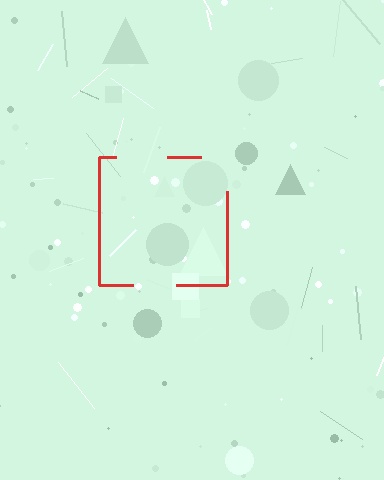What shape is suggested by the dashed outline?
The dashed outline suggests a square.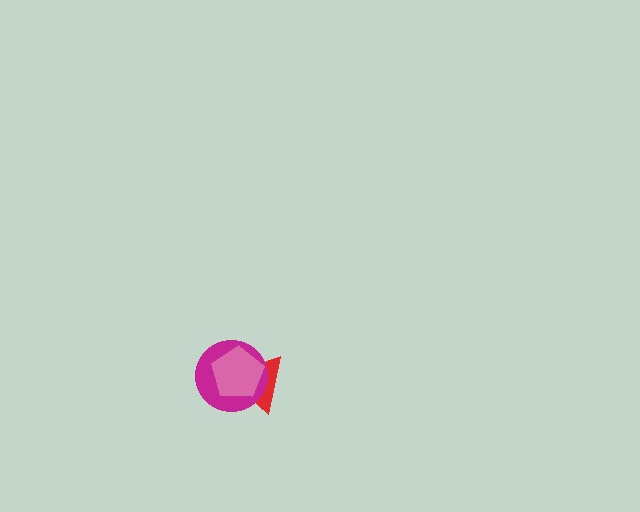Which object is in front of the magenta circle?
The pink pentagon is in front of the magenta circle.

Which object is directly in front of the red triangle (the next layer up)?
The magenta circle is directly in front of the red triangle.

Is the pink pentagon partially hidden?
No, no other shape covers it.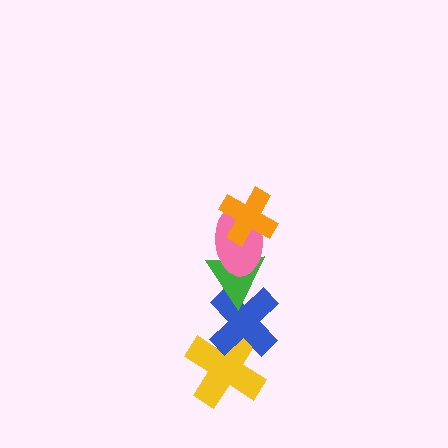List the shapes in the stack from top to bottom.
From top to bottom: the orange cross, the pink ellipse, the green triangle, the blue cross, the yellow cross.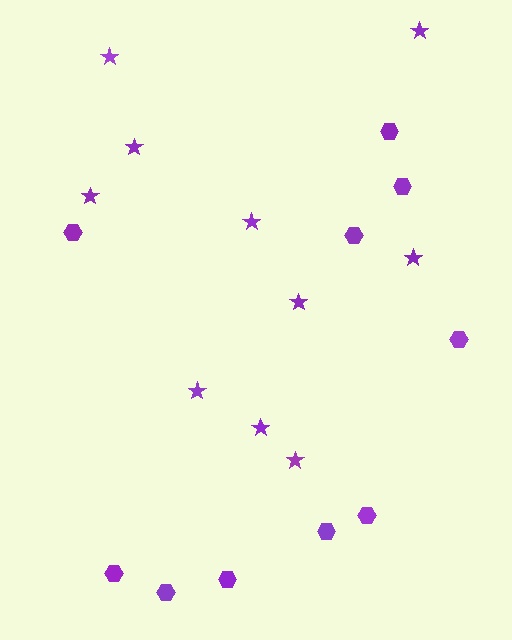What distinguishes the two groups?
There are 2 groups: one group of stars (10) and one group of hexagons (10).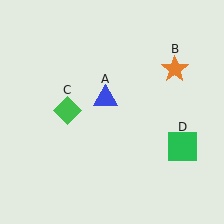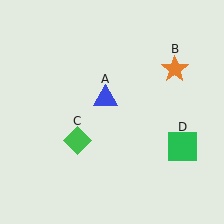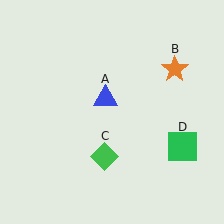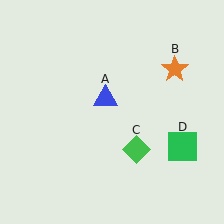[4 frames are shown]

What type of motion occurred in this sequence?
The green diamond (object C) rotated counterclockwise around the center of the scene.